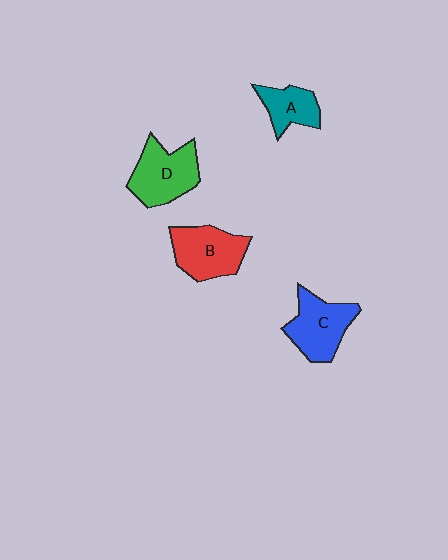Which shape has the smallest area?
Shape A (teal).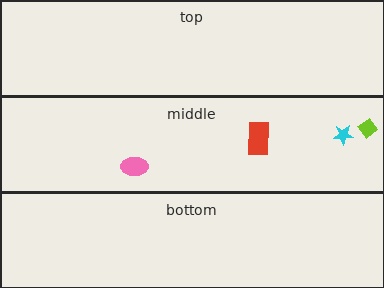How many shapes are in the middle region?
4.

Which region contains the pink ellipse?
The middle region.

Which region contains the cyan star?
The middle region.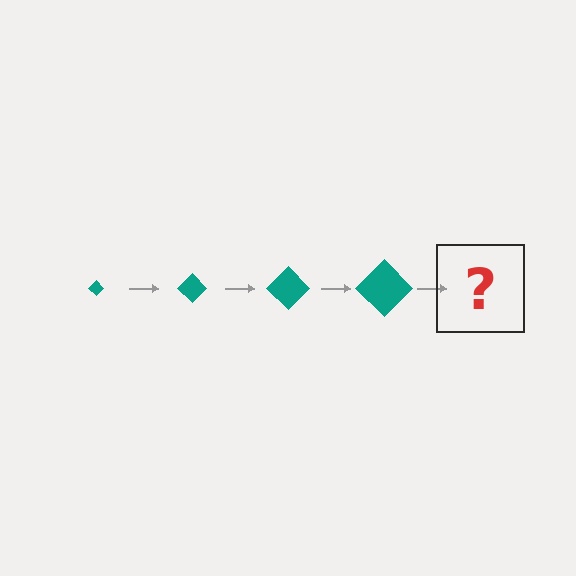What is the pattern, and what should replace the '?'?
The pattern is that the diamond gets progressively larger each step. The '?' should be a teal diamond, larger than the previous one.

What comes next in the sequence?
The next element should be a teal diamond, larger than the previous one.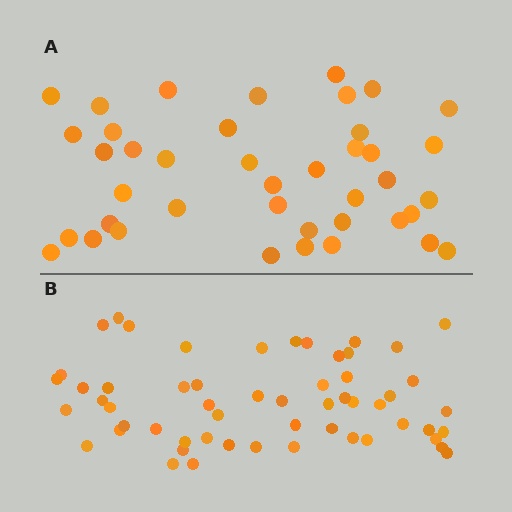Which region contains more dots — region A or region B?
Region B (the bottom region) has more dots.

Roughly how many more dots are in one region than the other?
Region B has approximately 15 more dots than region A.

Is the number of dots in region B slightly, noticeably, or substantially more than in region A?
Region B has noticeably more, but not dramatically so. The ratio is roughly 1.4 to 1.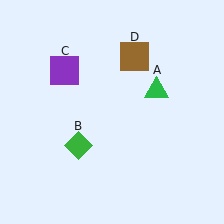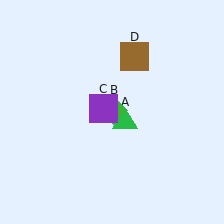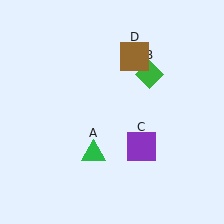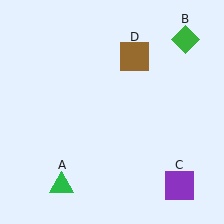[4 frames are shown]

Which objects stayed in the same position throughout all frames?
Brown square (object D) remained stationary.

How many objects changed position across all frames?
3 objects changed position: green triangle (object A), green diamond (object B), purple square (object C).